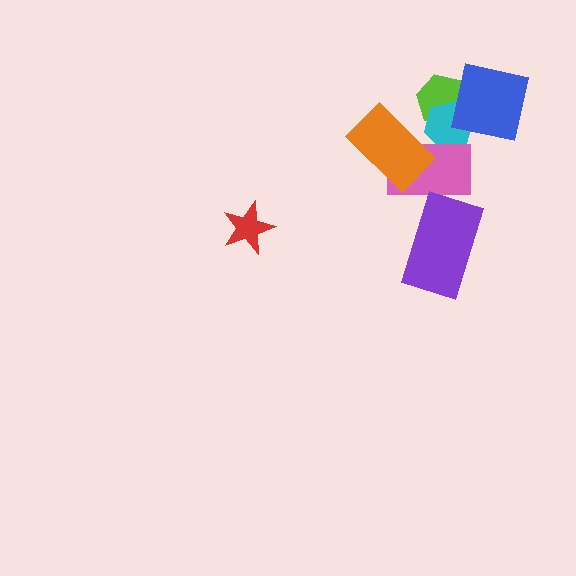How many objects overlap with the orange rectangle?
1 object overlaps with the orange rectangle.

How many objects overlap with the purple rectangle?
1 object overlaps with the purple rectangle.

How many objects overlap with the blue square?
2 objects overlap with the blue square.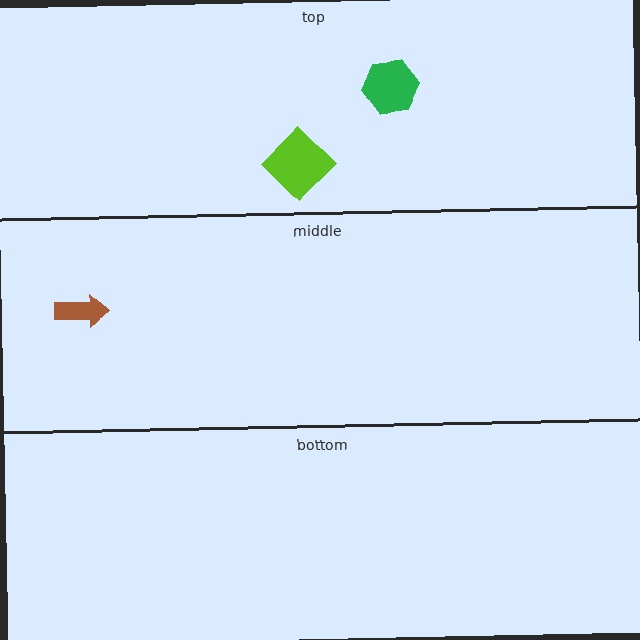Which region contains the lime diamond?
The top region.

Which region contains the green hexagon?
The top region.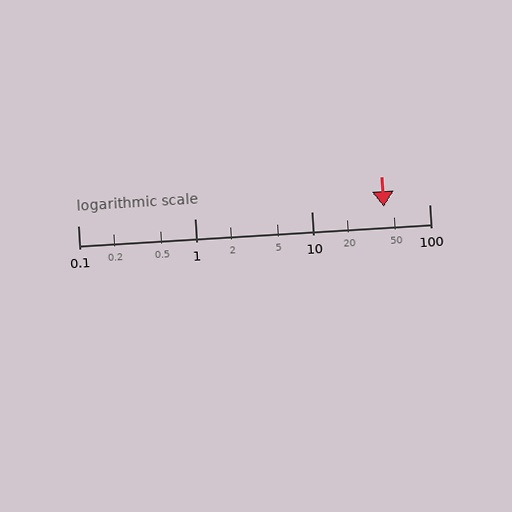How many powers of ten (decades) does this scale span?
The scale spans 3 decades, from 0.1 to 100.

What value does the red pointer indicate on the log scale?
The pointer indicates approximately 41.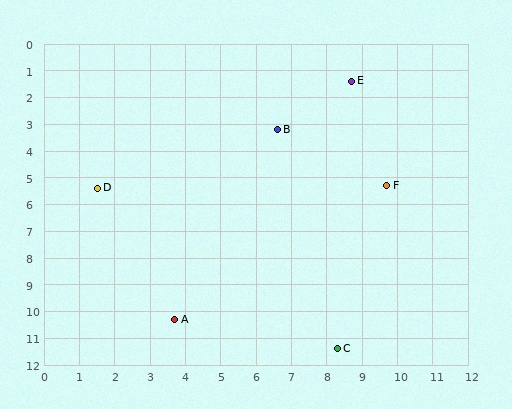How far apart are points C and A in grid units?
Points C and A are about 4.7 grid units apart.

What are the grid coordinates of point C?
Point C is at approximately (8.3, 11.4).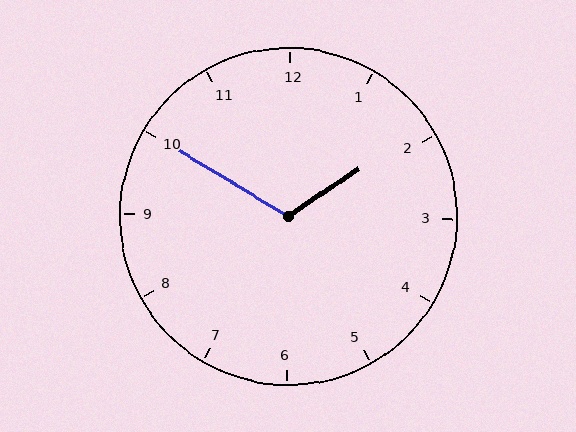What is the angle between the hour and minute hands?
Approximately 115 degrees.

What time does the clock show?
1:50.